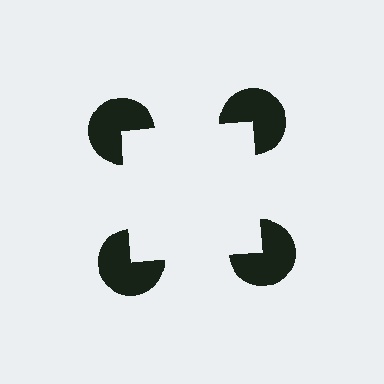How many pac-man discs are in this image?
There are 4 — one at each vertex of the illusory square.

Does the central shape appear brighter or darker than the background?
It typically appears slightly brighter than the background, even though no actual brightness change is drawn.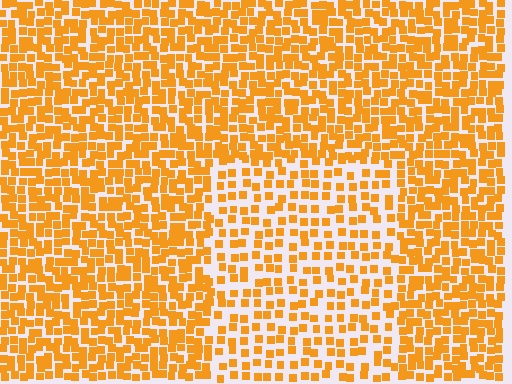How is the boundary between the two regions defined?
The boundary is defined by a change in element density (approximately 1.8x ratio). All elements are the same color, size, and shape.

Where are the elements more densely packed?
The elements are more densely packed outside the rectangle boundary.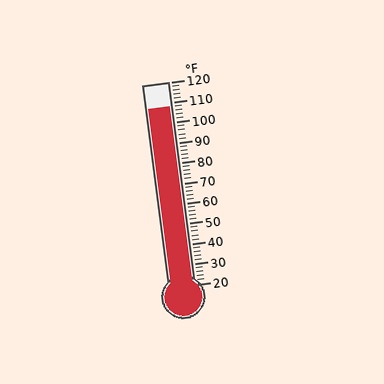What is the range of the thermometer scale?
The thermometer scale ranges from 20°F to 120°F.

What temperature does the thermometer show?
The thermometer shows approximately 108°F.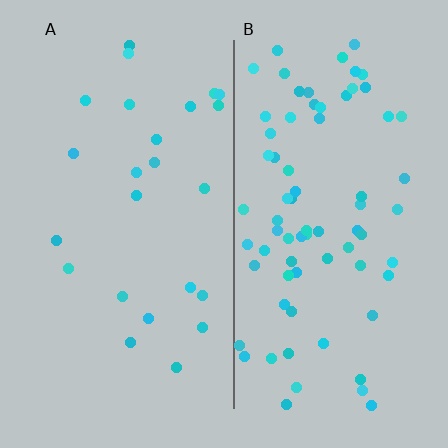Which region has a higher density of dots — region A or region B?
B (the right).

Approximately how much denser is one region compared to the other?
Approximately 3.1× — region B over region A.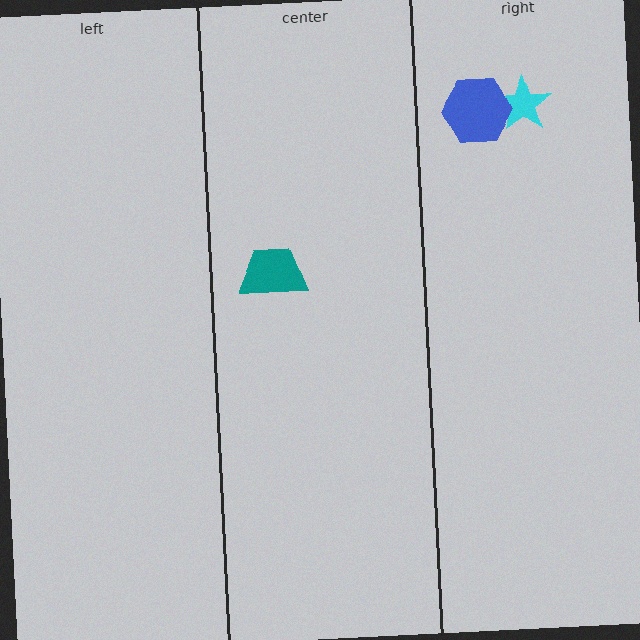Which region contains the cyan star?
The right region.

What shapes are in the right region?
The cyan star, the blue hexagon.